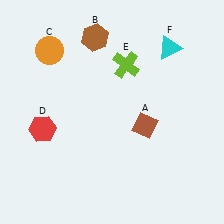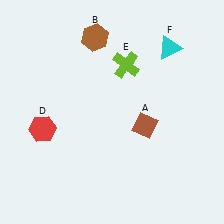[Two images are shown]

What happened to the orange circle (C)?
The orange circle (C) was removed in Image 2. It was in the top-left area of Image 1.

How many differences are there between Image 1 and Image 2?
There is 1 difference between the two images.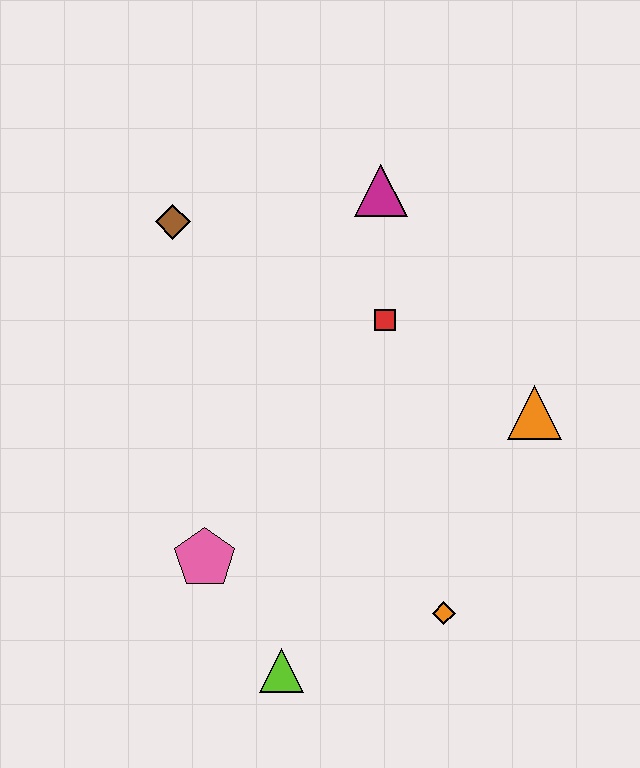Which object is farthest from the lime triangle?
The magenta triangle is farthest from the lime triangle.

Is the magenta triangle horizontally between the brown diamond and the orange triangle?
Yes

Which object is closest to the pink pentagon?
The lime triangle is closest to the pink pentagon.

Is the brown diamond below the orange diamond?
No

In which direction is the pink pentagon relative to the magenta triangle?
The pink pentagon is below the magenta triangle.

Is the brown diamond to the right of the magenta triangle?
No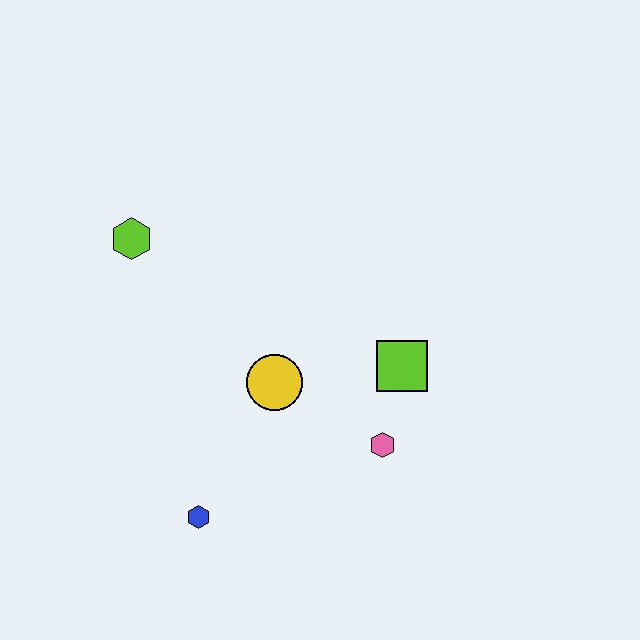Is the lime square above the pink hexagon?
Yes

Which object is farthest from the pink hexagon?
The lime hexagon is farthest from the pink hexagon.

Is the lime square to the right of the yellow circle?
Yes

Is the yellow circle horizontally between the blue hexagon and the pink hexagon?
Yes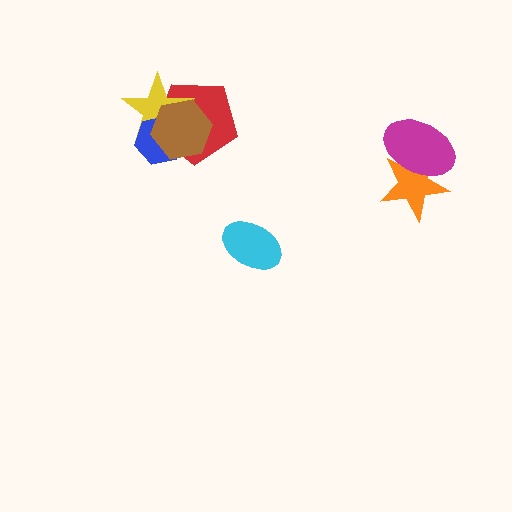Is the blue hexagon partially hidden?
Yes, it is partially covered by another shape.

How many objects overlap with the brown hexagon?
3 objects overlap with the brown hexagon.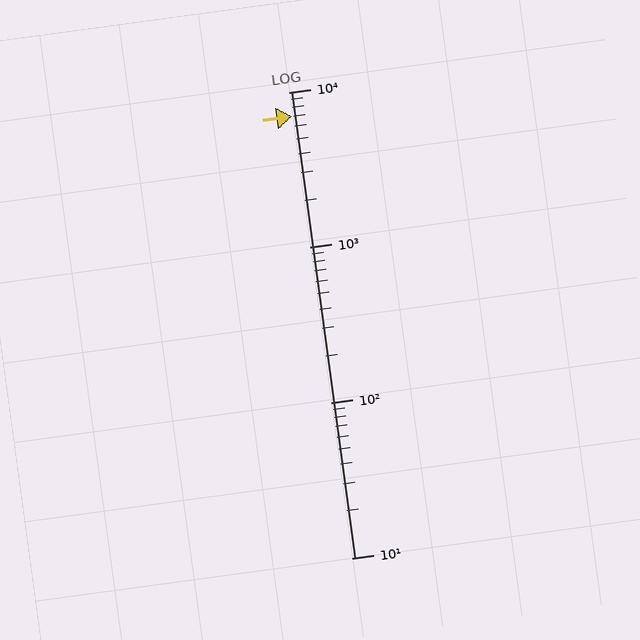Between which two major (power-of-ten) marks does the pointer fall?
The pointer is between 1000 and 10000.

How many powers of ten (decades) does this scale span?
The scale spans 3 decades, from 10 to 10000.